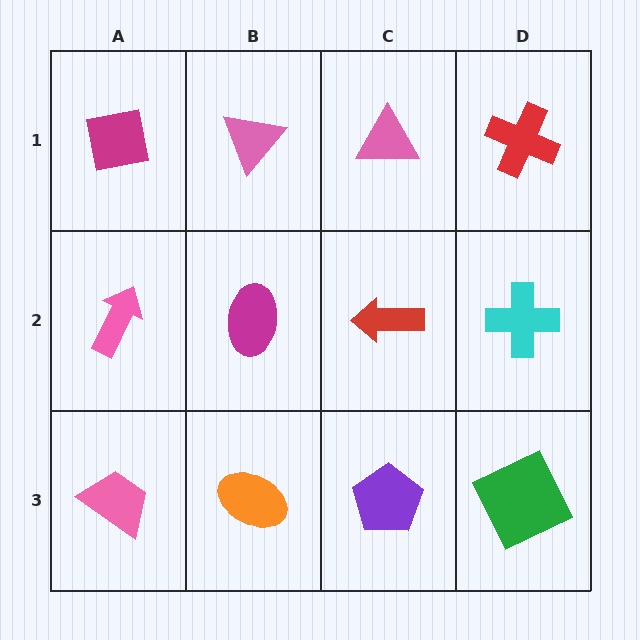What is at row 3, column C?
A purple pentagon.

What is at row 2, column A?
A pink arrow.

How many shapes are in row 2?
4 shapes.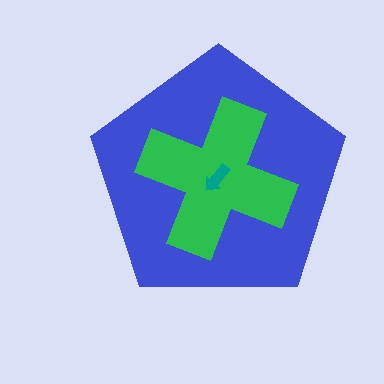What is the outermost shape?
The blue pentagon.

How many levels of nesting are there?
3.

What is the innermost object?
The teal arrow.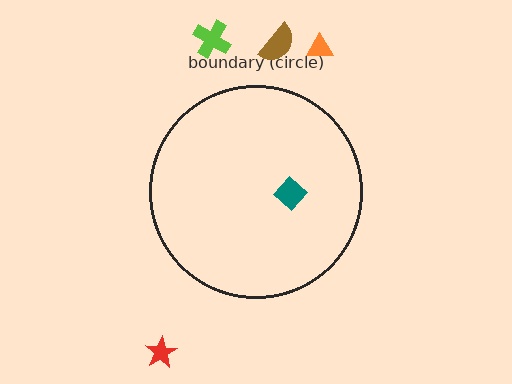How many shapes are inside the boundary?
1 inside, 4 outside.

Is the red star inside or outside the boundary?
Outside.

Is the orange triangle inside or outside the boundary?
Outside.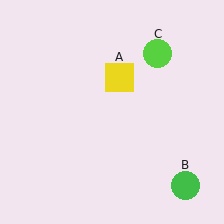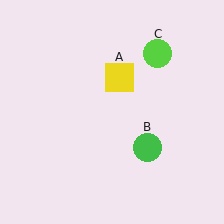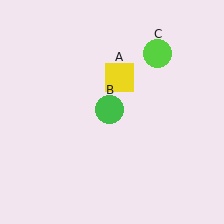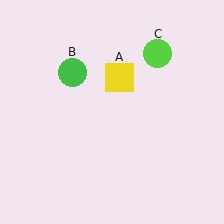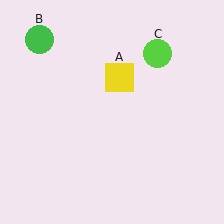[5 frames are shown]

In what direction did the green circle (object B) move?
The green circle (object B) moved up and to the left.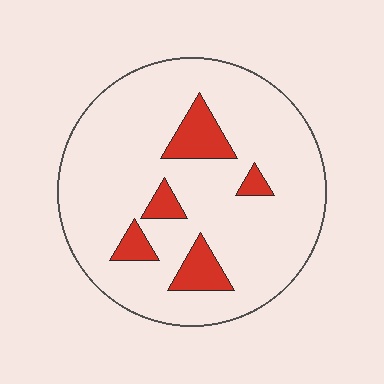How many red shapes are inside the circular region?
5.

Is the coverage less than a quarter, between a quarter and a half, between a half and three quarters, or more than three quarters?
Less than a quarter.